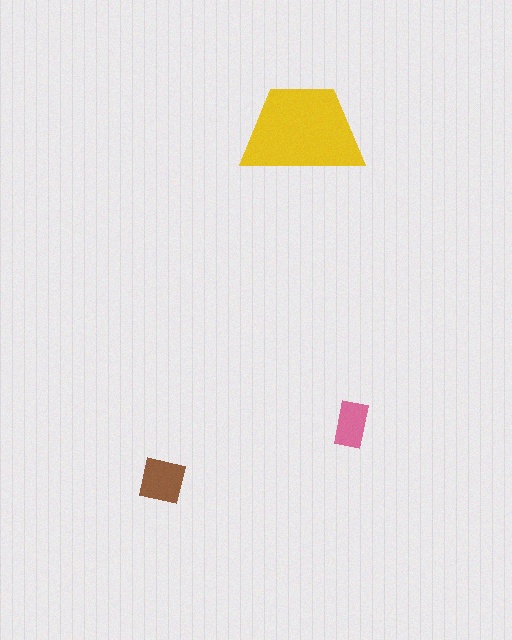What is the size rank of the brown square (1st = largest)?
2nd.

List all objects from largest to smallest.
The yellow trapezoid, the brown square, the pink rectangle.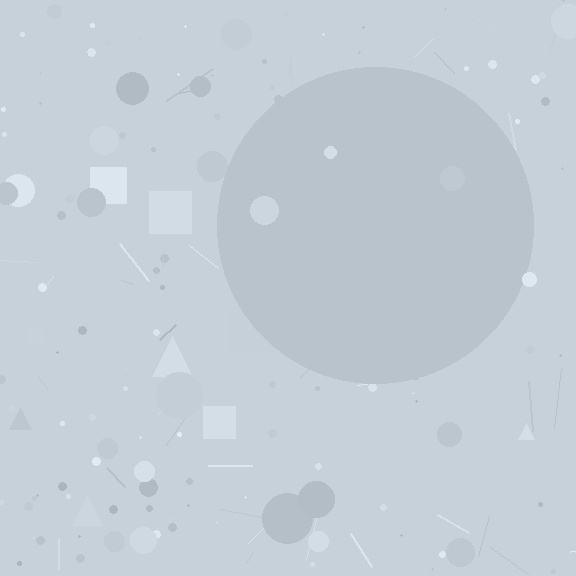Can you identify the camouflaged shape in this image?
The camouflaged shape is a circle.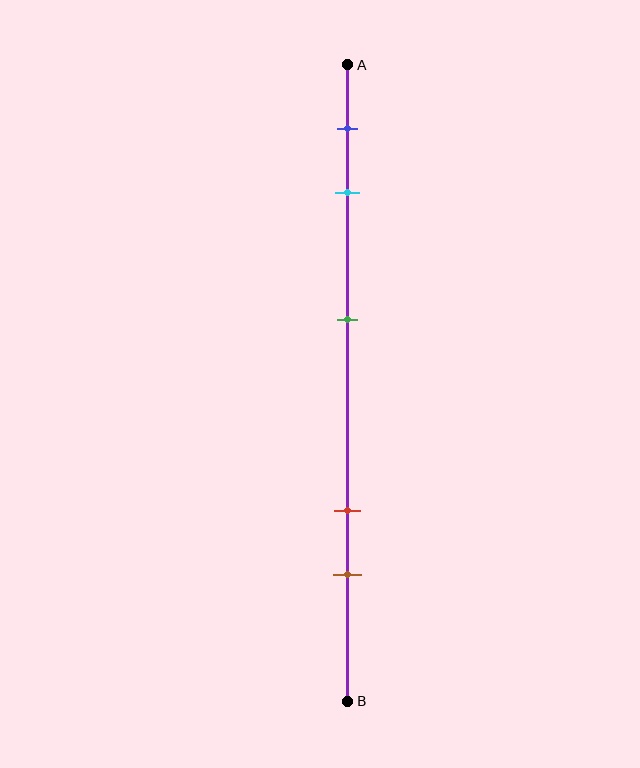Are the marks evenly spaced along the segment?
No, the marks are not evenly spaced.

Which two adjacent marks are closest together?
The blue and cyan marks are the closest adjacent pair.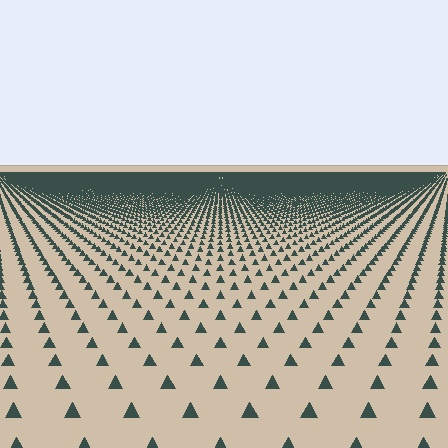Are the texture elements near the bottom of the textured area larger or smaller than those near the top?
Larger. Near the bottom, elements are closer to the viewer and appear at a bigger on-screen size.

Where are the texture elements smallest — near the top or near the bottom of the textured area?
Near the top.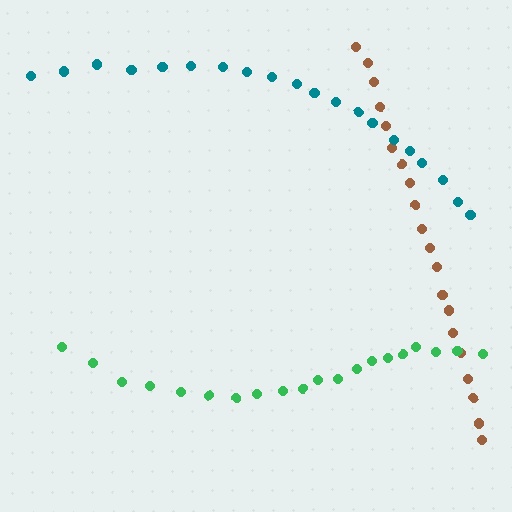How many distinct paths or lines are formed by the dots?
There are 3 distinct paths.